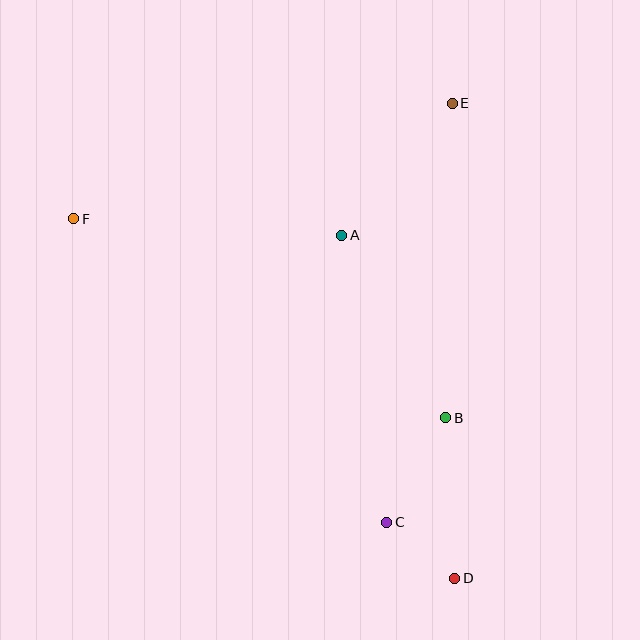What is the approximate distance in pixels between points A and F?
The distance between A and F is approximately 268 pixels.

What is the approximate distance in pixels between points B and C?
The distance between B and C is approximately 120 pixels.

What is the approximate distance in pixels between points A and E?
The distance between A and E is approximately 173 pixels.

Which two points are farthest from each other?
Points D and F are farthest from each other.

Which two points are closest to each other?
Points C and D are closest to each other.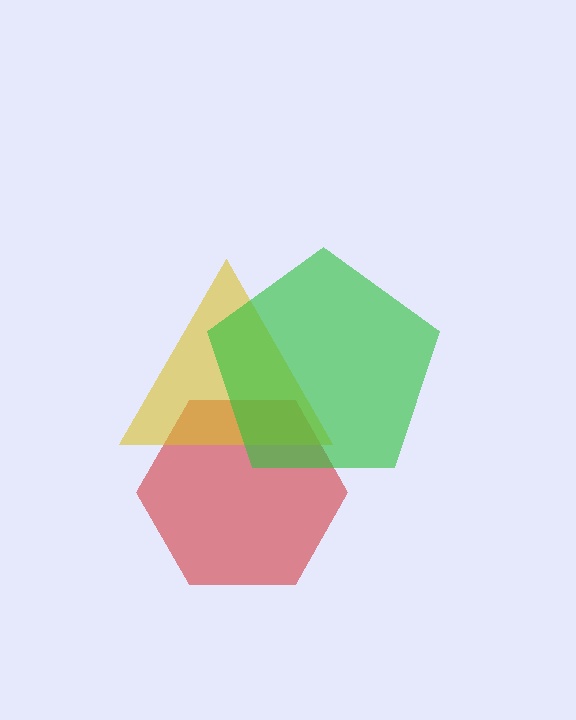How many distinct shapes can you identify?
There are 3 distinct shapes: a red hexagon, a yellow triangle, a green pentagon.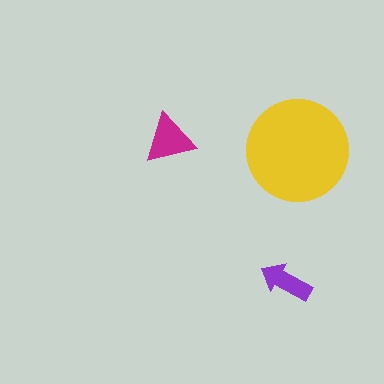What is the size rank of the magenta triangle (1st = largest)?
2nd.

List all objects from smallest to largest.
The purple arrow, the magenta triangle, the yellow circle.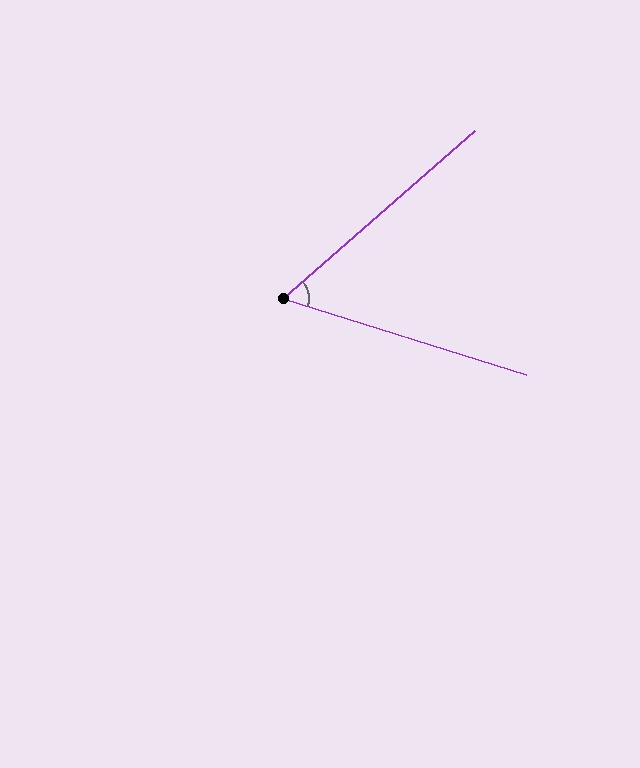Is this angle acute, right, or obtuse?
It is acute.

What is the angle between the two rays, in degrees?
Approximately 58 degrees.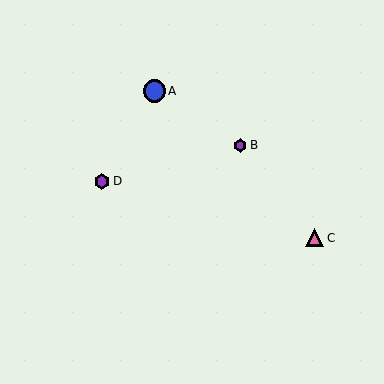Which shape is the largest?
The blue circle (labeled A) is the largest.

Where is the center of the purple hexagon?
The center of the purple hexagon is at (240, 145).